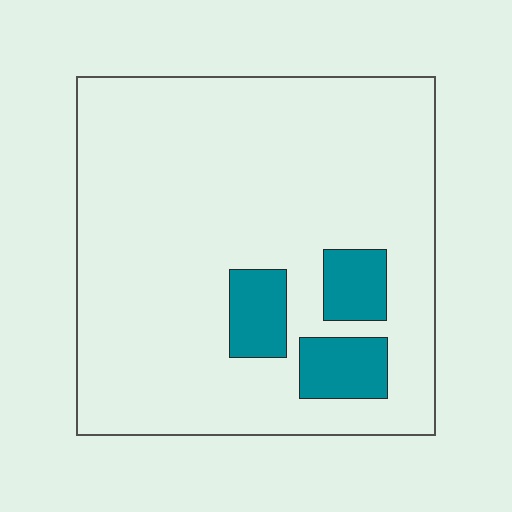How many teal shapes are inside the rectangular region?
3.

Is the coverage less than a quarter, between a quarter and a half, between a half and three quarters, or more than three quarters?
Less than a quarter.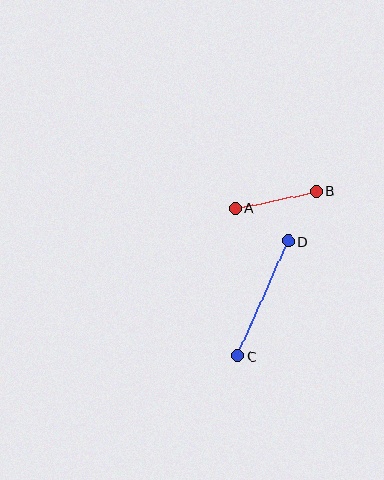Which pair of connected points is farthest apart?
Points C and D are farthest apart.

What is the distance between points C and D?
The distance is approximately 125 pixels.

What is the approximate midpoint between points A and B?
The midpoint is at approximately (276, 200) pixels.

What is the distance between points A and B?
The distance is approximately 83 pixels.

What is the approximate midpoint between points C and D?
The midpoint is at approximately (263, 298) pixels.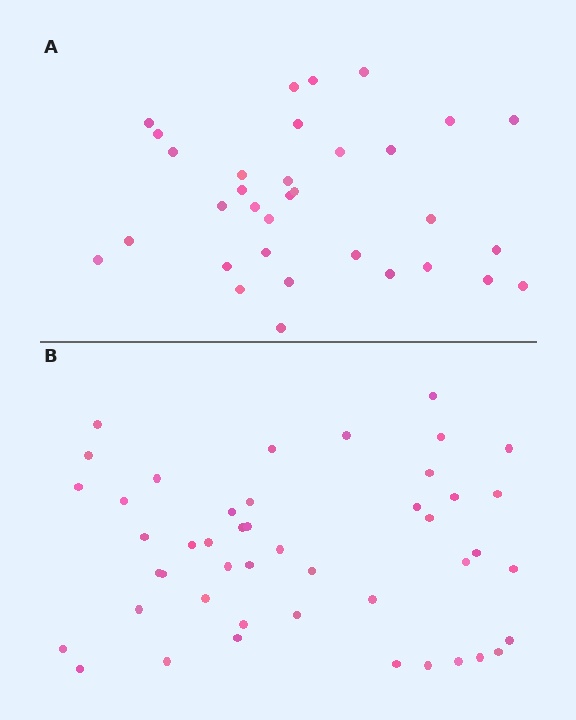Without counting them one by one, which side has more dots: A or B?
Region B (the bottom region) has more dots.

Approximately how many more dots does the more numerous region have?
Region B has approximately 15 more dots than region A.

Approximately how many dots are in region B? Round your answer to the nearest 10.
About 50 dots. (The exact count is 46, which rounds to 50.)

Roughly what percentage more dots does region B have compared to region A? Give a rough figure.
About 40% more.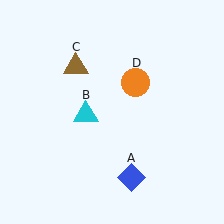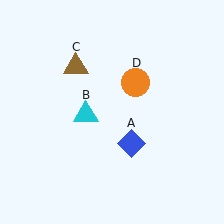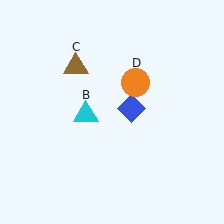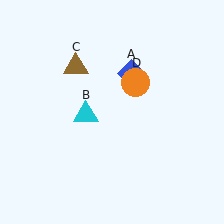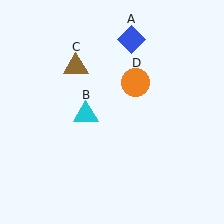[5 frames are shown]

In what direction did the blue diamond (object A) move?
The blue diamond (object A) moved up.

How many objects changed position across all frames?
1 object changed position: blue diamond (object A).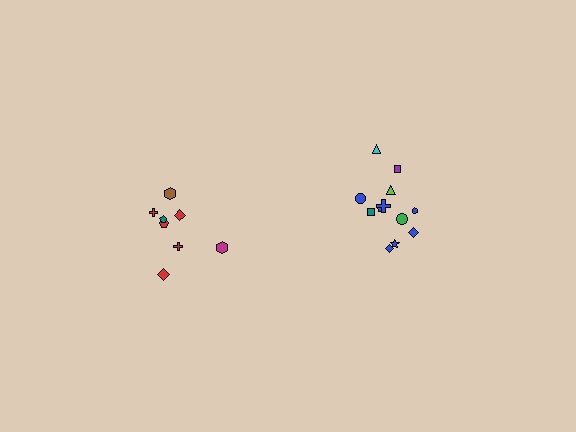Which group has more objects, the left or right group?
The right group.